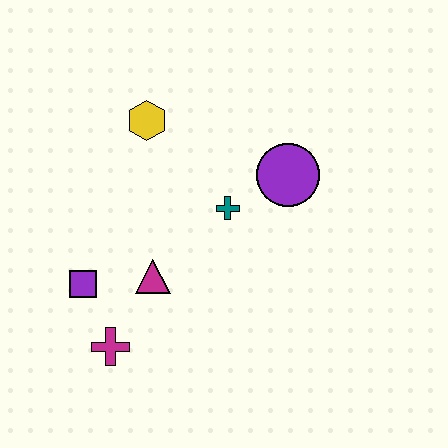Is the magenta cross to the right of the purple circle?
No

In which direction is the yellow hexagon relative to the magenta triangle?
The yellow hexagon is above the magenta triangle.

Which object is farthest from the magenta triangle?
The purple circle is farthest from the magenta triangle.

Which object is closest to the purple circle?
The teal cross is closest to the purple circle.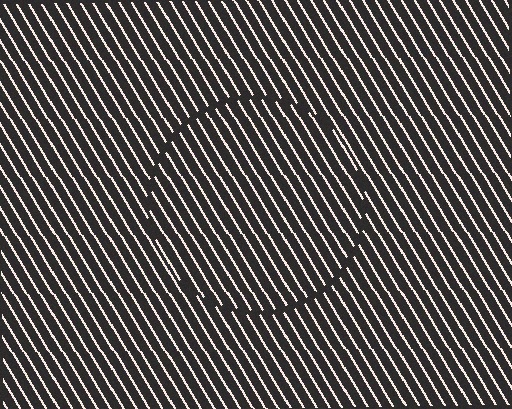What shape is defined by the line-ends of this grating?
An illusory circle. The interior of the shape contains the same grating, shifted by half a period — the contour is defined by the phase discontinuity where line-ends from the inner and outer gratings abut.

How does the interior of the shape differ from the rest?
The interior of the shape contains the same grating, shifted by half a period — the contour is defined by the phase discontinuity where line-ends from the inner and outer gratings abut.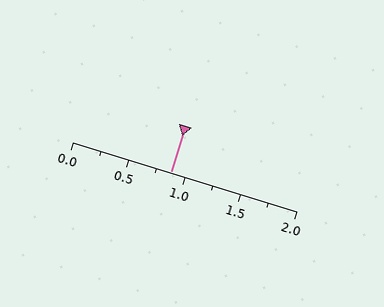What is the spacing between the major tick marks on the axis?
The major ticks are spaced 0.5 apart.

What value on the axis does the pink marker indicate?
The marker indicates approximately 0.88.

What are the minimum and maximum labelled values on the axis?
The axis runs from 0.0 to 2.0.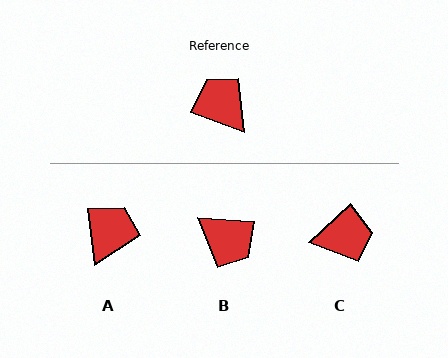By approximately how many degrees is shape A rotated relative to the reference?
Approximately 63 degrees clockwise.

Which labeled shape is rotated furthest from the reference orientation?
B, about 164 degrees away.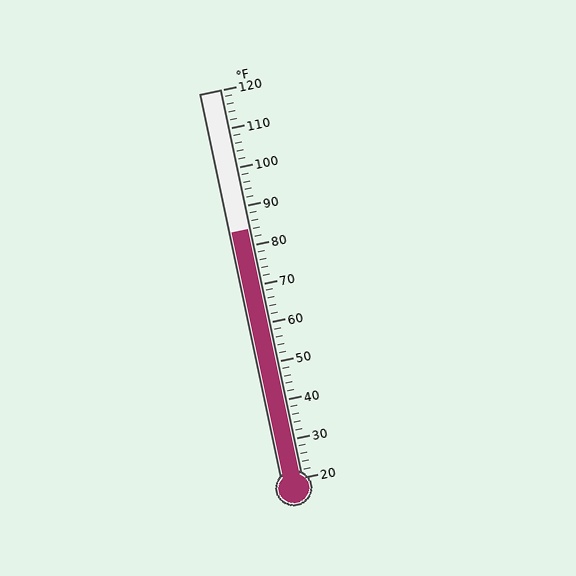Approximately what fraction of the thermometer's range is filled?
The thermometer is filled to approximately 65% of its range.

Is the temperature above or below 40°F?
The temperature is above 40°F.